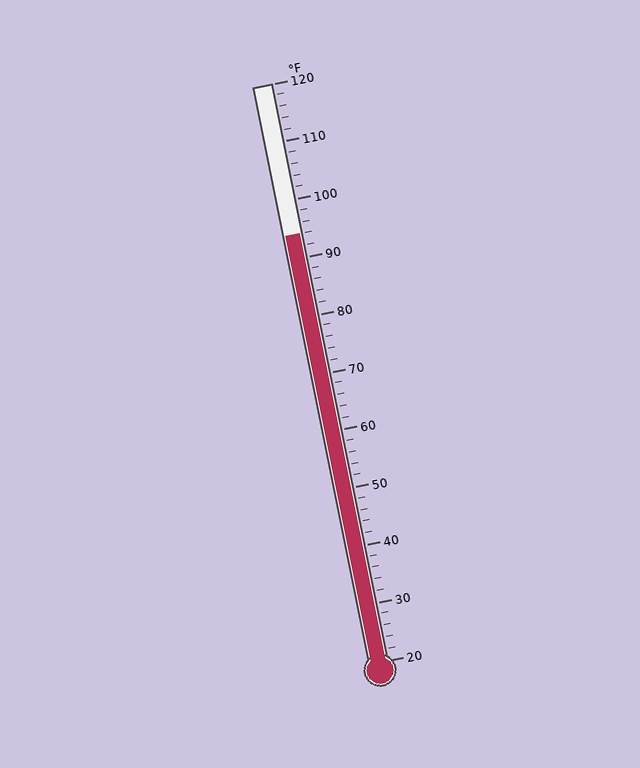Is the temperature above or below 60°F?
The temperature is above 60°F.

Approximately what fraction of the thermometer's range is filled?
The thermometer is filled to approximately 75% of its range.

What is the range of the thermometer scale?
The thermometer scale ranges from 20°F to 120°F.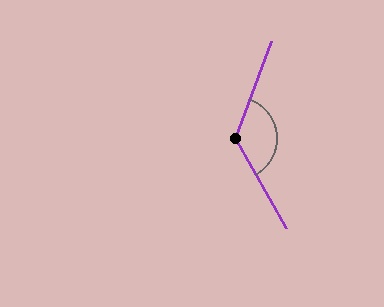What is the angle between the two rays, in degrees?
Approximately 130 degrees.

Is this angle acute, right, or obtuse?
It is obtuse.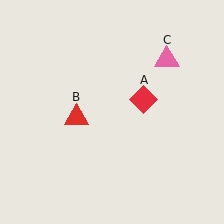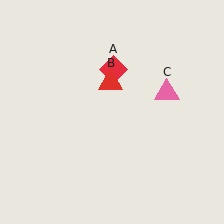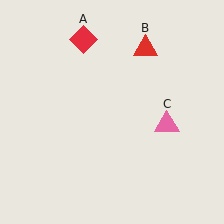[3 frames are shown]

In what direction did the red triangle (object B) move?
The red triangle (object B) moved up and to the right.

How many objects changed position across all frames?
3 objects changed position: red diamond (object A), red triangle (object B), pink triangle (object C).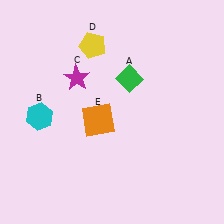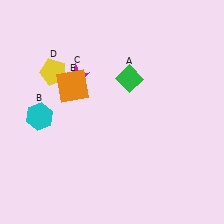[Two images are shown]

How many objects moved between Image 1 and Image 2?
2 objects moved between the two images.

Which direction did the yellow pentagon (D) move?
The yellow pentagon (D) moved left.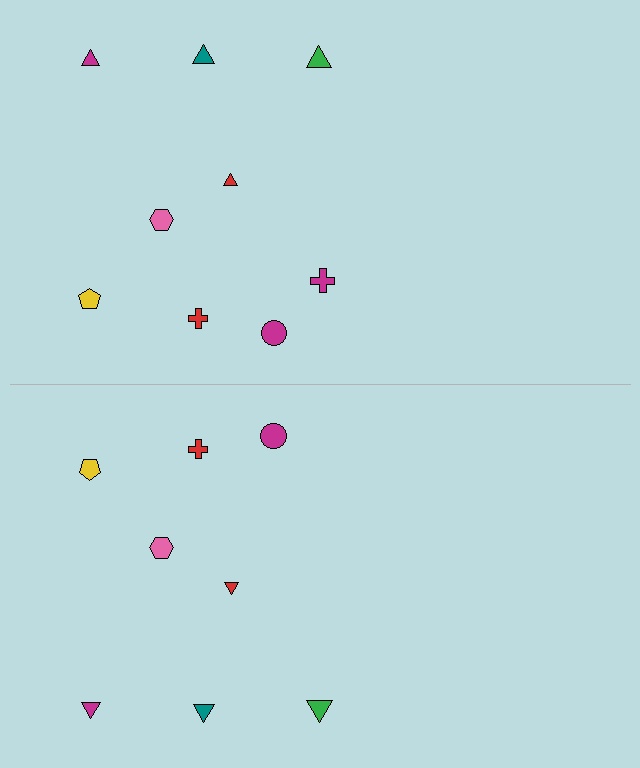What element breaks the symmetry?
A magenta cross is missing from the bottom side.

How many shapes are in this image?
There are 17 shapes in this image.